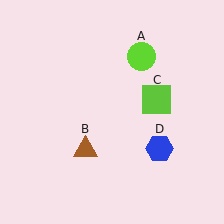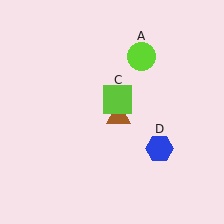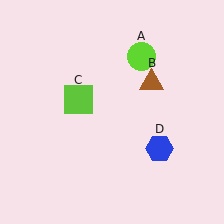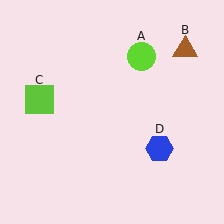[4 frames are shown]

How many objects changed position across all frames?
2 objects changed position: brown triangle (object B), lime square (object C).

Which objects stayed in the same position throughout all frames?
Lime circle (object A) and blue hexagon (object D) remained stationary.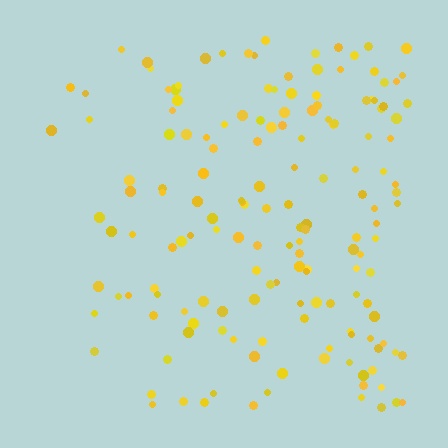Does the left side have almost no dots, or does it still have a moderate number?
Still a moderate number, just noticeably fewer than the right.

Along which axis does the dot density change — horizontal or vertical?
Horizontal.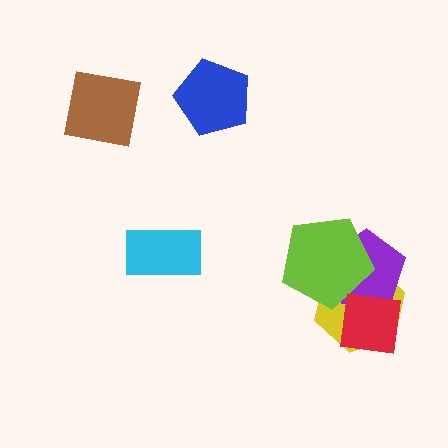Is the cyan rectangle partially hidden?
No, no other shape covers it.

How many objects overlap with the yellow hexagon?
3 objects overlap with the yellow hexagon.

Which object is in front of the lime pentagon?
The red square is in front of the lime pentagon.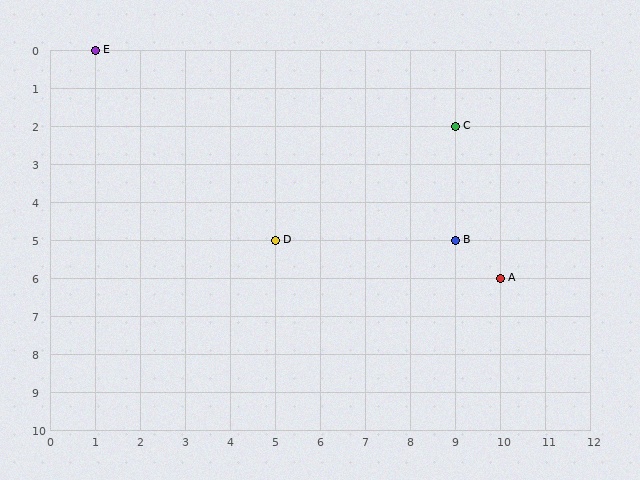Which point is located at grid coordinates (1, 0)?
Point E is at (1, 0).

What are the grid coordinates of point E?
Point E is at grid coordinates (1, 0).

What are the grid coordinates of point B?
Point B is at grid coordinates (9, 5).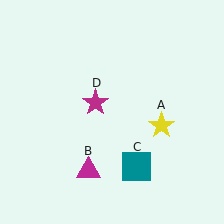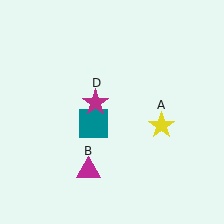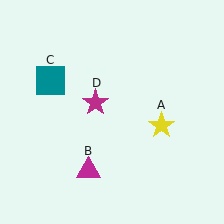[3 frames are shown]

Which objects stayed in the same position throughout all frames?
Yellow star (object A) and magenta triangle (object B) and magenta star (object D) remained stationary.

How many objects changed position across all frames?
1 object changed position: teal square (object C).